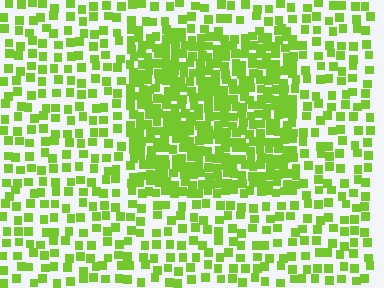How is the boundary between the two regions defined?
The boundary is defined by a change in element density (approximately 2.1x ratio). All elements are the same color, size, and shape.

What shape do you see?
I see a rectangle.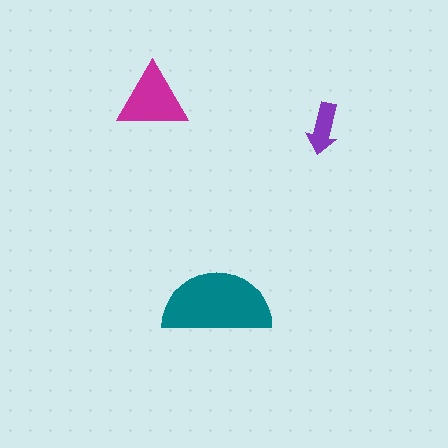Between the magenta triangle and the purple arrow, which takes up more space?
The magenta triangle.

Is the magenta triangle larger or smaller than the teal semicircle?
Smaller.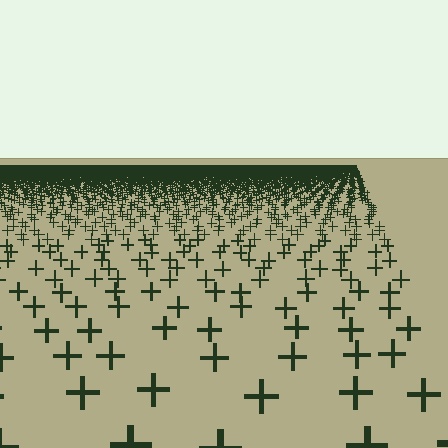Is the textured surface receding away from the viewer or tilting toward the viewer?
The surface is receding away from the viewer. Texture elements get smaller and denser toward the top.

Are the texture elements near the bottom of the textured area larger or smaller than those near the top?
Larger. Near the bottom, elements are closer to the viewer and appear at a bigger on-screen size.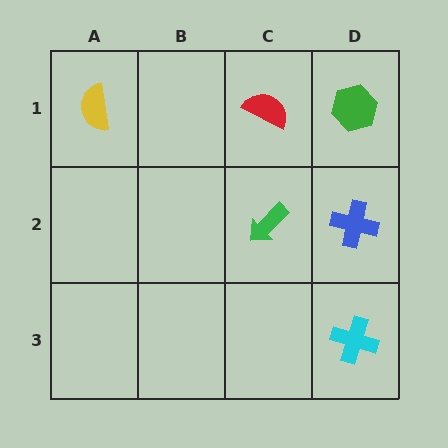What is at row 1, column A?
A yellow semicircle.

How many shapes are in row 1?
3 shapes.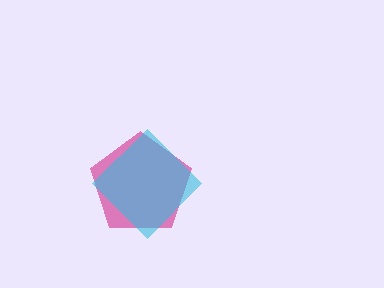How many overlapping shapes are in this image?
There are 2 overlapping shapes in the image.